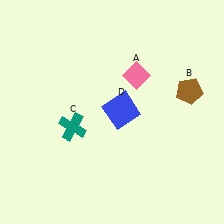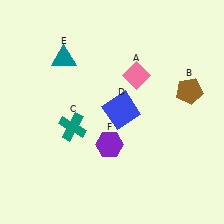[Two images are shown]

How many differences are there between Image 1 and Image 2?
There are 2 differences between the two images.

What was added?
A teal triangle (E), a purple hexagon (F) were added in Image 2.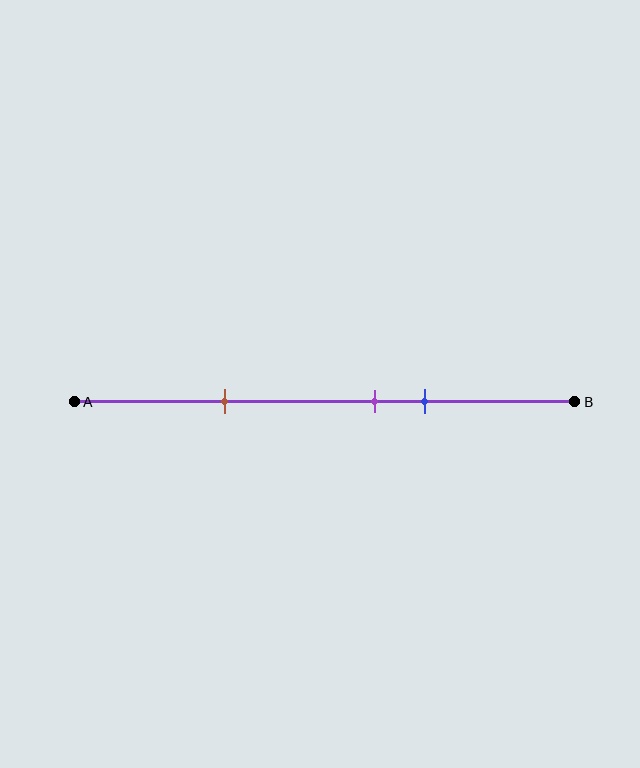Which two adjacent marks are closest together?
The purple and blue marks are the closest adjacent pair.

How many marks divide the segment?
There are 3 marks dividing the segment.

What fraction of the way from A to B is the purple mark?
The purple mark is approximately 60% (0.6) of the way from A to B.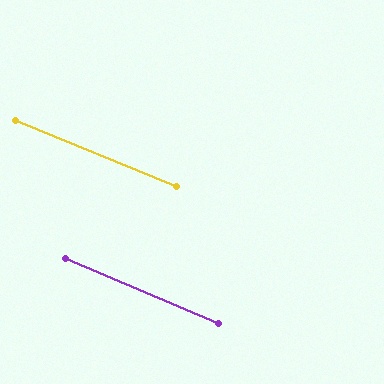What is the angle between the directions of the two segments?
Approximately 1 degree.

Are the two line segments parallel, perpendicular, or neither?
Parallel — their directions differ by only 0.6°.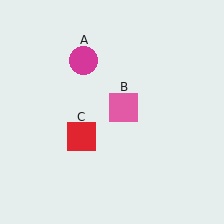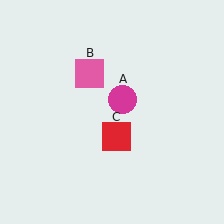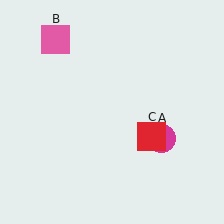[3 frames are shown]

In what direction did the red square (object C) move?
The red square (object C) moved right.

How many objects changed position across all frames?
3 objects changed position: magenta circle (object A), pink square (object B), red square (object C).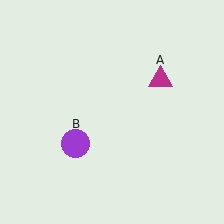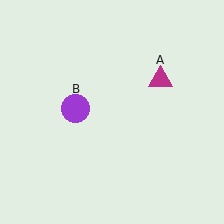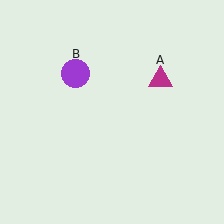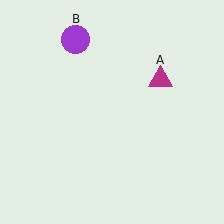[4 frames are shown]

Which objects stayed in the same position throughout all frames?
Magenta triangle (object A) remained stationary.